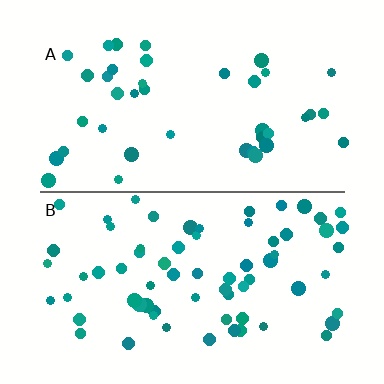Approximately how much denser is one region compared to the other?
Approximately 1.7× — region B over region A.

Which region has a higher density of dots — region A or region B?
B (the bottom).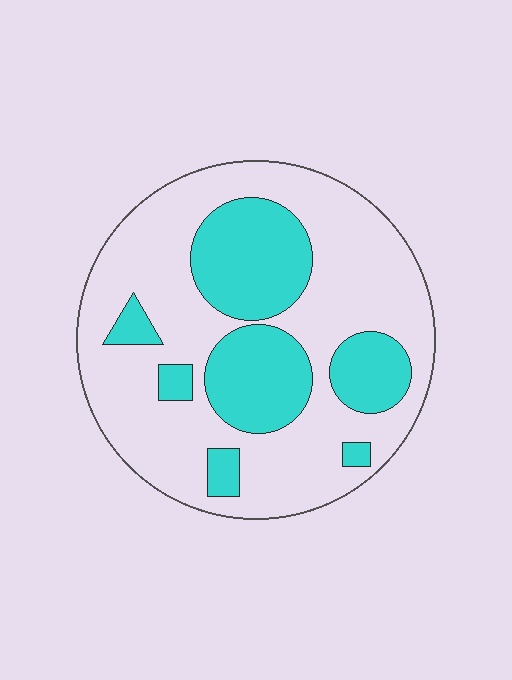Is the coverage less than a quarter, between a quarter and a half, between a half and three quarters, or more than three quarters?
Between a quarter and a half.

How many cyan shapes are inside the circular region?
7.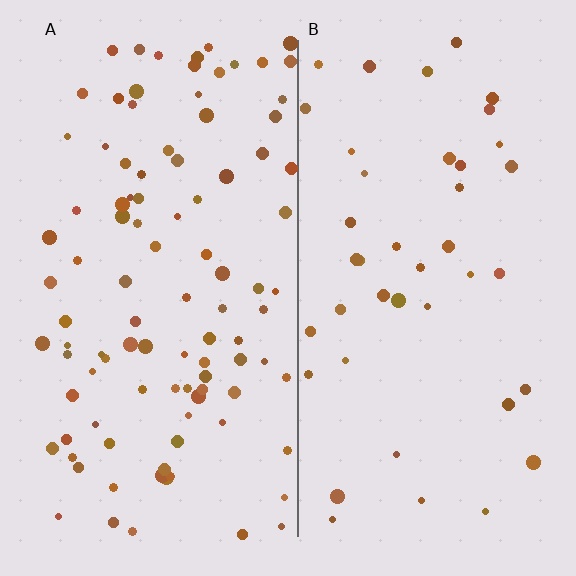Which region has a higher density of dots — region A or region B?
A (the left).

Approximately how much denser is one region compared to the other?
Approximately 2.4× — region A over region B.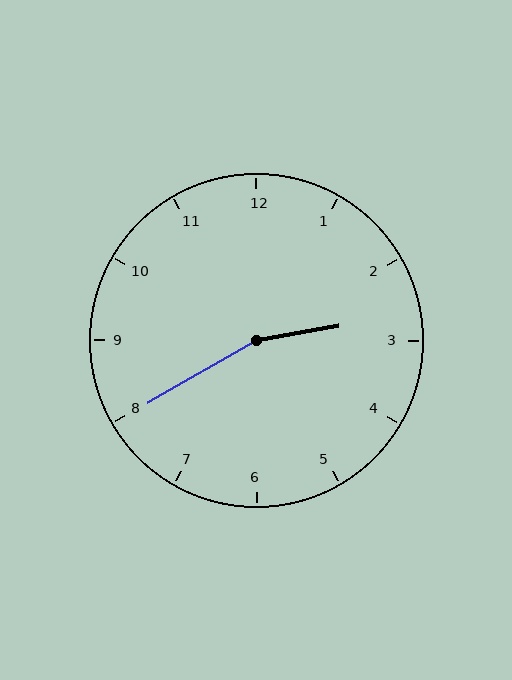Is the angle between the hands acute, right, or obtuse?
It is obtuse.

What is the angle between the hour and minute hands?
Approximately 160 degrees.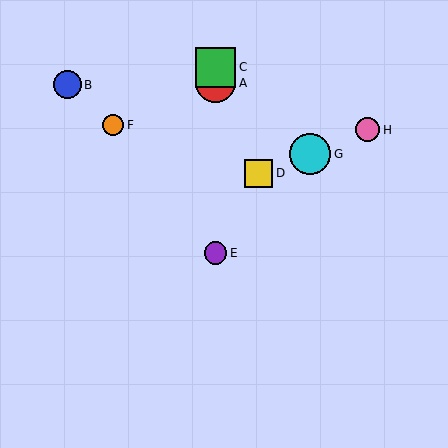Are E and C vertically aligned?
Yes, both are at x≈216.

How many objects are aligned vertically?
3 objects (A, C, E) are aligned vertically.